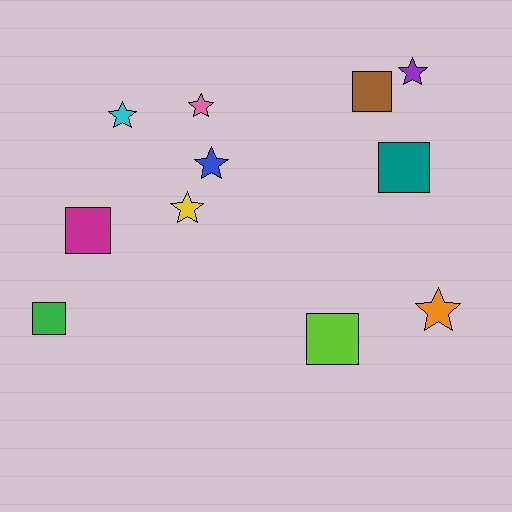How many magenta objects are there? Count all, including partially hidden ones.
There is 1 magenta object.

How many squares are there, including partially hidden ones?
There are 5 squares.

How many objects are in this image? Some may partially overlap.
There are 11 objects.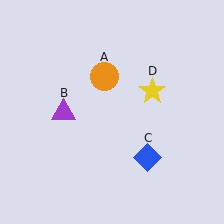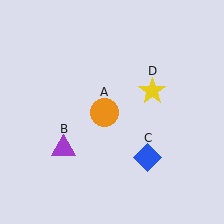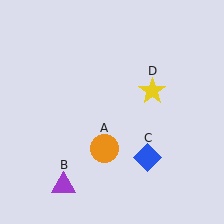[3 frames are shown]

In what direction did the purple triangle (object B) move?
The purple triangle (object B) moved down.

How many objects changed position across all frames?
2 objects changed position: orange circle (object A), purple triangle (object B).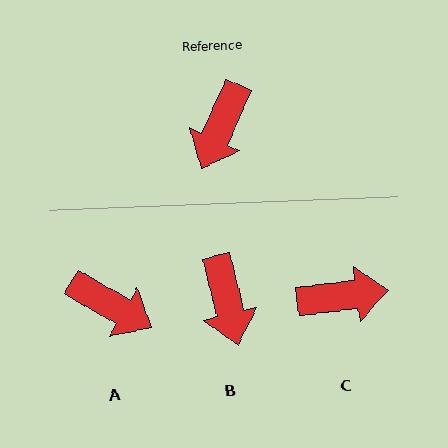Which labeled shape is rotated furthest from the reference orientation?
C, about 121 degrees away.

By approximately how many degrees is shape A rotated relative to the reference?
Approximately 84 degrees counter-clockwise.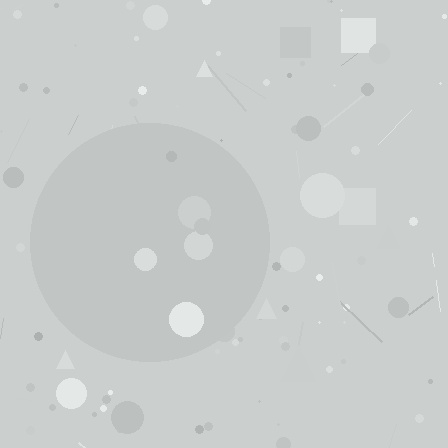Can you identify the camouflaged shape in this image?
The camouflaged shape is a circle.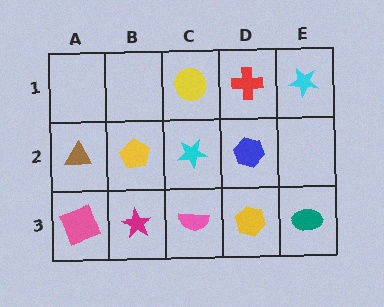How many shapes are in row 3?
5 shapes.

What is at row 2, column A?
A brown triangle.